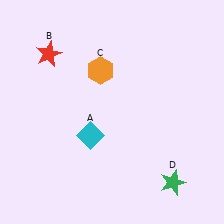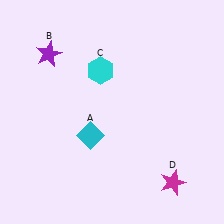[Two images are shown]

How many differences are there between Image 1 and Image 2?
There are 3 differences between the two images.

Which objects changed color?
B changed from red to purple. C changed from orange to cyan. D changed from green to magenta.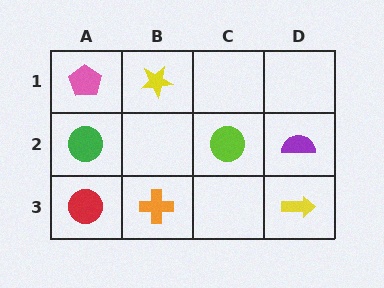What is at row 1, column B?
A yellow star.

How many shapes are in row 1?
2 shapes.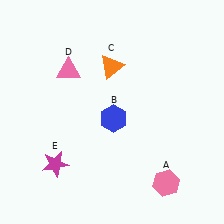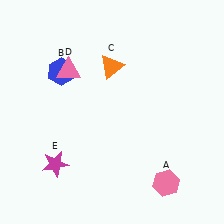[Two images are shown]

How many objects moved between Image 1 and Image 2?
1 object moved between the two images.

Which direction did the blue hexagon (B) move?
The blue hexagon (B) moved left.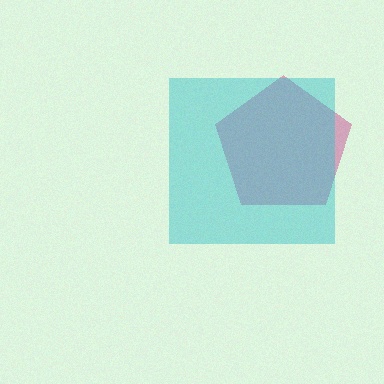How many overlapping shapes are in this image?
There are 2 overlapping shapes in the image.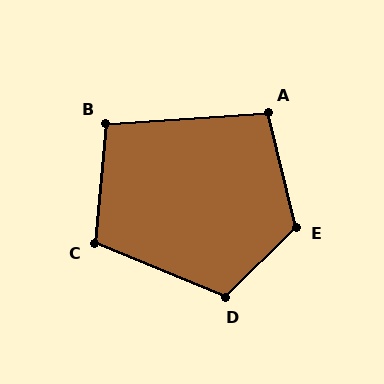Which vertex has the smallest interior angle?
B, at approximately 99 degrees.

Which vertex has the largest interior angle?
E, at approximately 121 degrees.